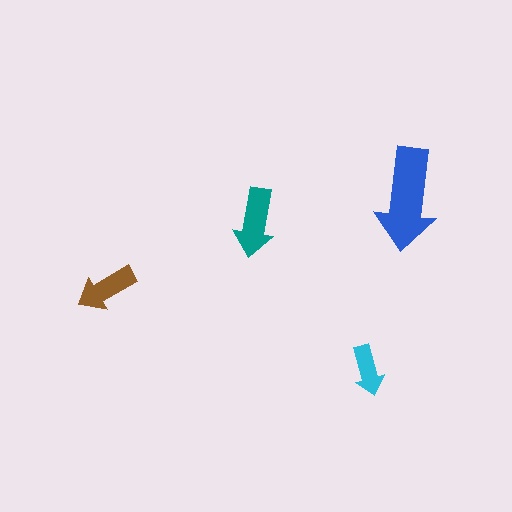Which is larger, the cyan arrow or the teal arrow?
The teal one.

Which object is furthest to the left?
The brown arrow is leftmost.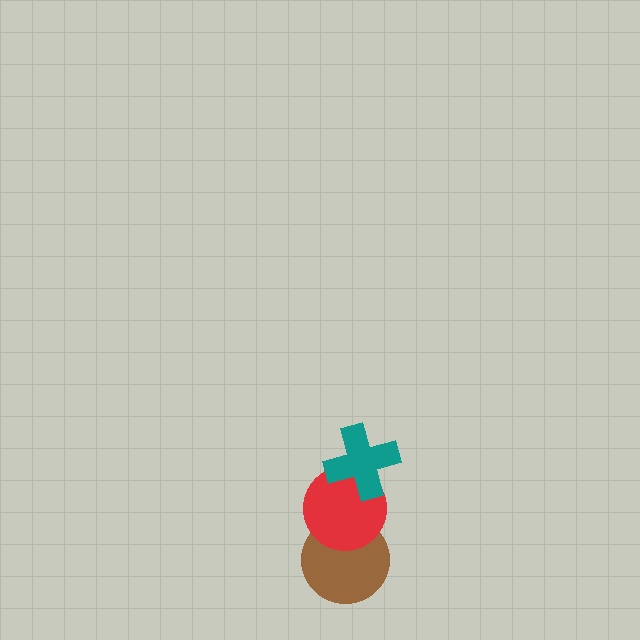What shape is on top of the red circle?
The teal cross is on top of the red circle.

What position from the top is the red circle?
The red circle is 2nd from the top.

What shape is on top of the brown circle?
The red circle is on top of the brown circle.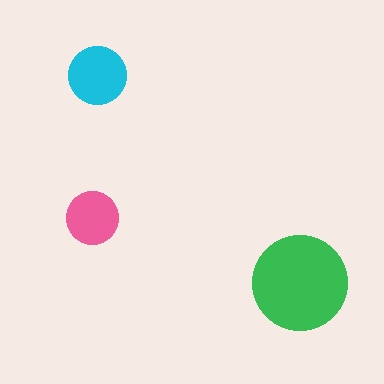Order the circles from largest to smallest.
the green one, the cyan one, the pink one.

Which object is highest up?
The cyan circle is topmost.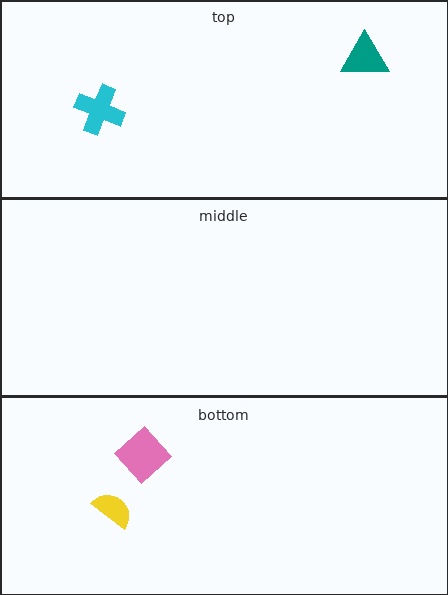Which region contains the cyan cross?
The top region.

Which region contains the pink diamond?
The bottom region.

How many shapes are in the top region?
2.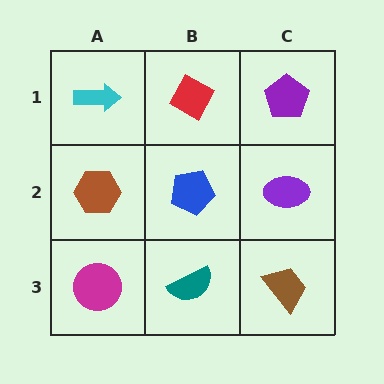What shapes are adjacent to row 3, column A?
A brown hexagon (row 2, column A), a teal semicircle (row 3, column B).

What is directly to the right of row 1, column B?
A purple pentagon.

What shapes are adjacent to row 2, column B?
A red diamond (row 1, column B), a teal semicircle (row 3, column B), a brown hexagon (row 2, column A), a purple ellipse (row 2, column C).